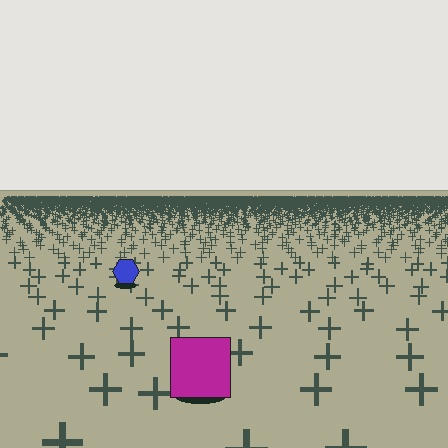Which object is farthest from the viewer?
The blue hexagon is farthest from the viewer. It appears smaller and the ground texture around it is denser.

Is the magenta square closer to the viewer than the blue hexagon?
Yes. The magenta square is closer — you can tell from the texture gradient: the ground texture is coarser near it.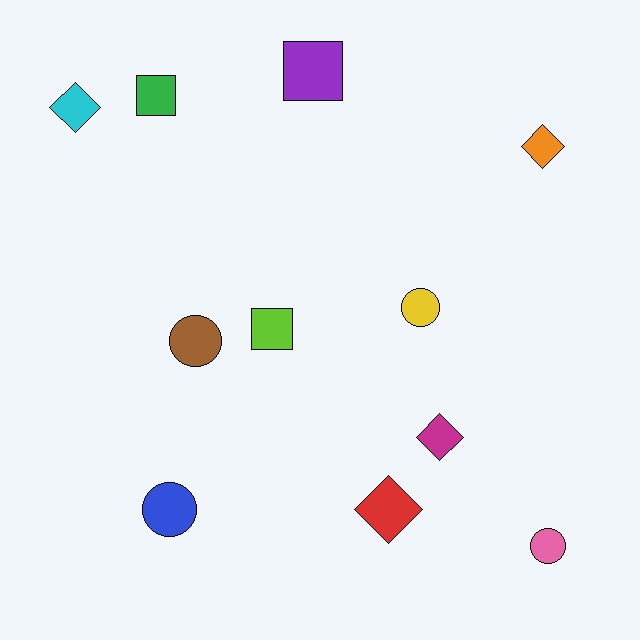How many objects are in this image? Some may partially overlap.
There are 11 objects.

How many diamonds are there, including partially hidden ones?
There are 4 diamonds.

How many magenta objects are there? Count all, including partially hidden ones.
There is 1 magenta object.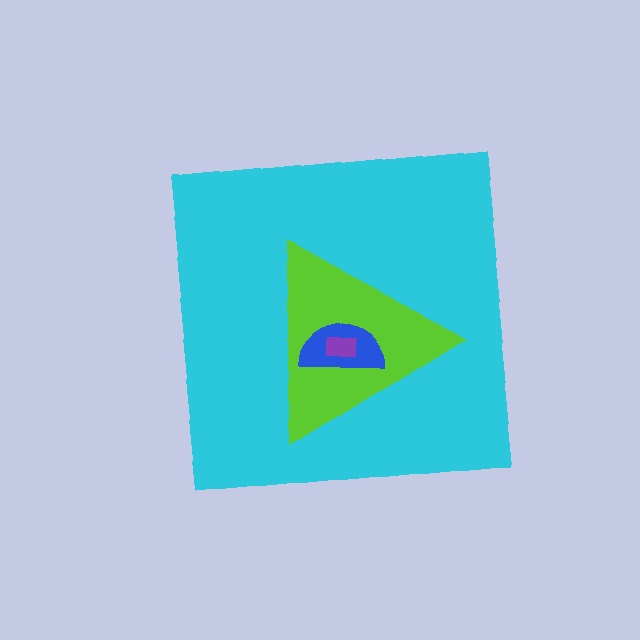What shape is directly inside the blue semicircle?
The purple rectangle.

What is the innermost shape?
The purple rectangle.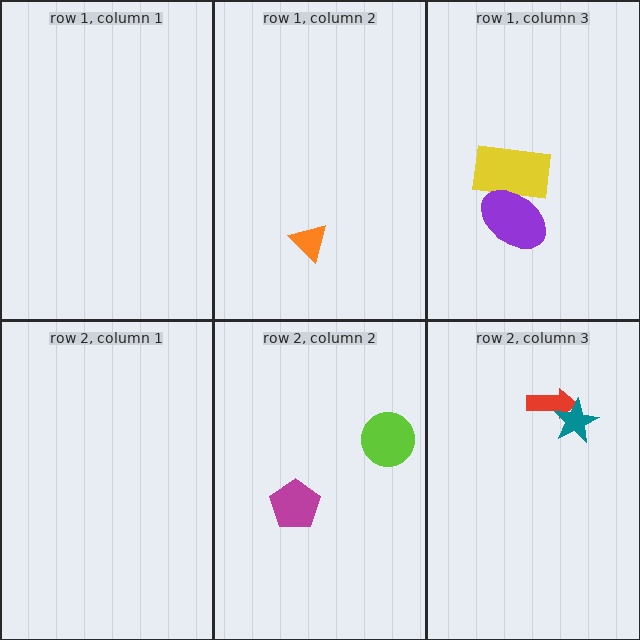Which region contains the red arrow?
The row 2, column 3 region.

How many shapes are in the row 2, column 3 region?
2.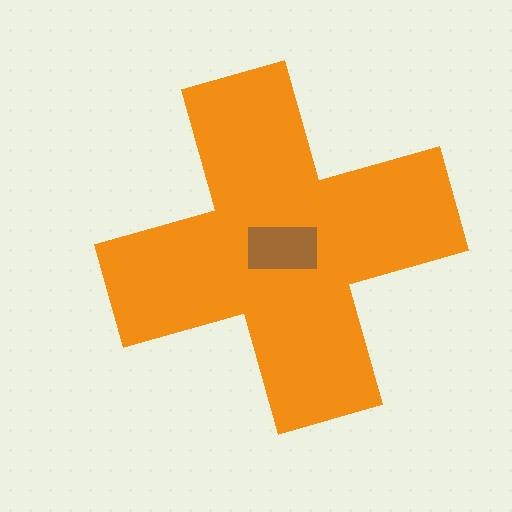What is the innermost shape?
The brown rectangle.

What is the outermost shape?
The orange cross.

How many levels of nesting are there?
2.